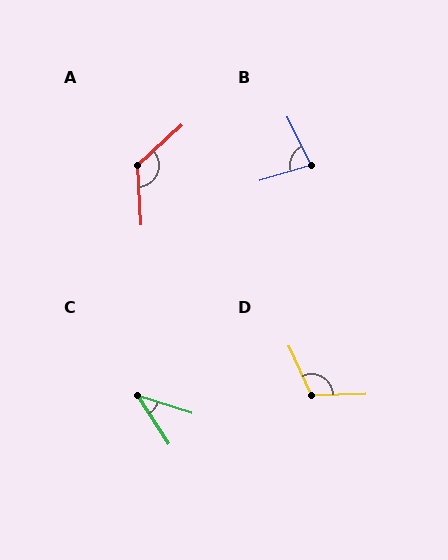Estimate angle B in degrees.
Approximately 81 degrees.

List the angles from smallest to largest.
C (40°), B (81°), D (113°), A (129°).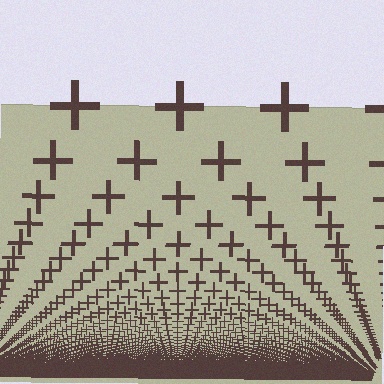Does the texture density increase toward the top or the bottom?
Density increases toward the bottom.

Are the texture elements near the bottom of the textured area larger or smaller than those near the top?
Smaller. The gradient is inverted — elements near the bottom are smaller and denser.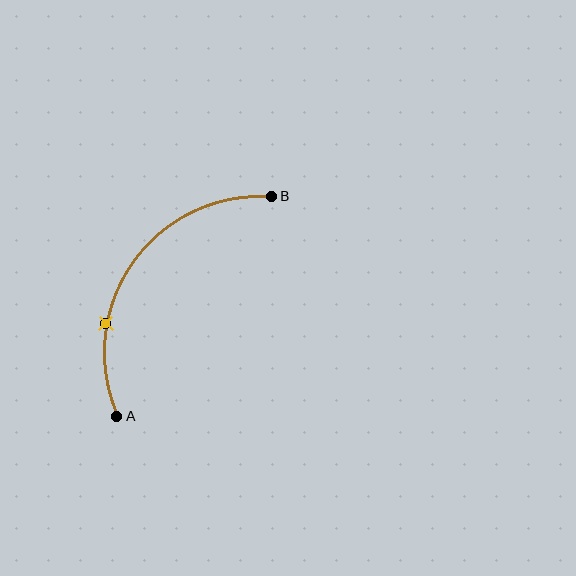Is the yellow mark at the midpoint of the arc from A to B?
No. The yellow mark lies on the arc but is closer to endpoint A. The arc midpoint would be at the point on the curve equidistant along the arc from both A and B.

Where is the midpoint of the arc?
The arc midpoint is the point on the curve farthest from the straight line joining A and B. It sits above and to the left of that line.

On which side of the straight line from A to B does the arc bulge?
The arc bulges above and to the left of the straight line connecting A and B.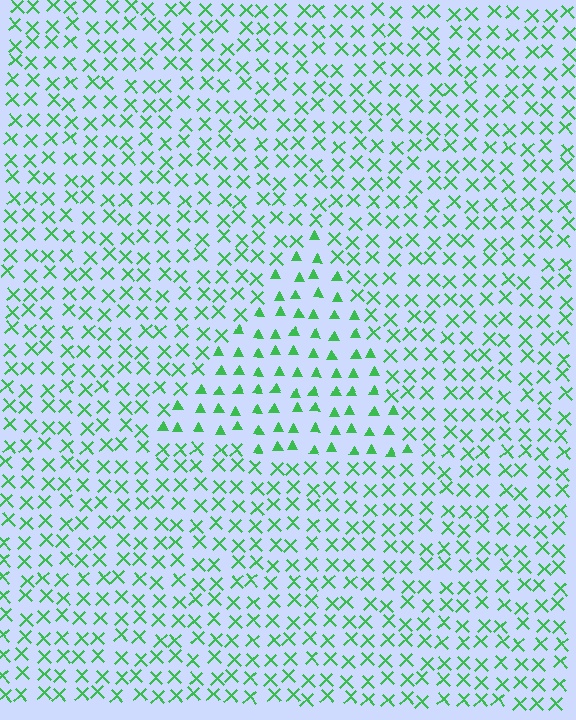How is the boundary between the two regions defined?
The boundary is defined by a change in element shape: triangles inside vs. X marks outside. All elements share the same color and spacing.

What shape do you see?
I see a triangle.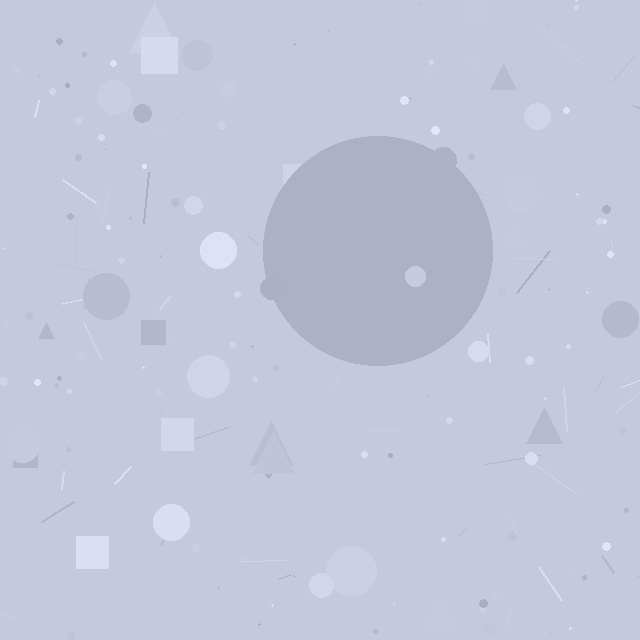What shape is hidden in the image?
A circle is hidden in the image.